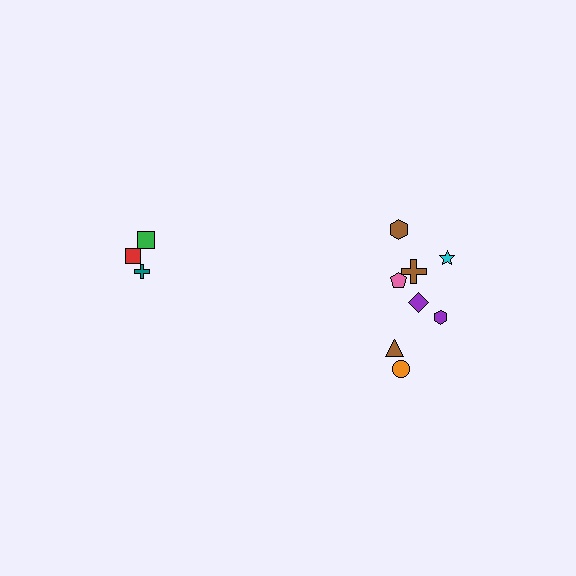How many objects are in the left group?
There are 3 objects.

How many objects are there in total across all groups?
There are 11 objects.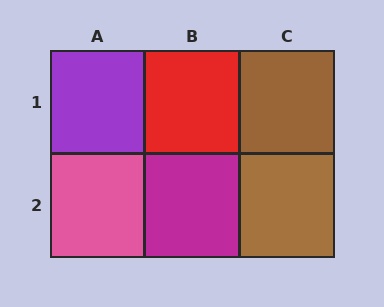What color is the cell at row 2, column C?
Brown.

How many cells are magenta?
1 cell is magenta.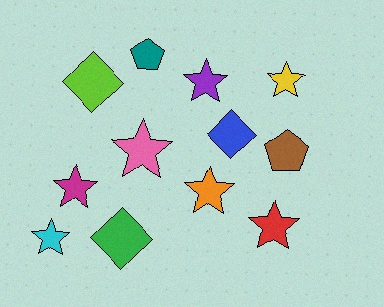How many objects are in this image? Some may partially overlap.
There are 12 objects.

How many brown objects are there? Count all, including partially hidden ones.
There is 1 brown object.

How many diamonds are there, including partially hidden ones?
There are 3 diamonds.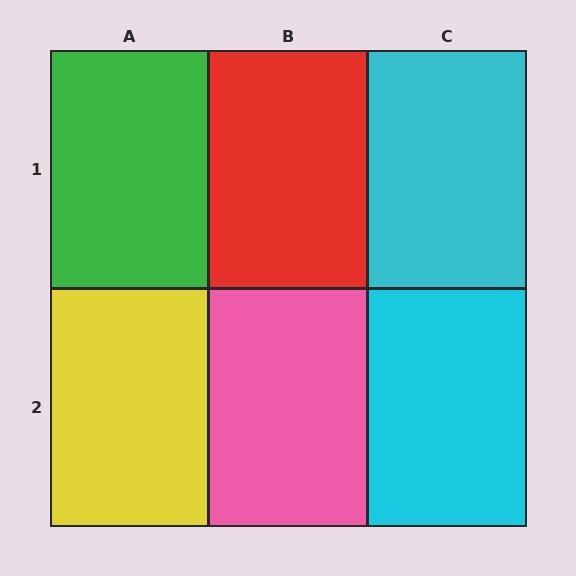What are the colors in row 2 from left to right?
Yellow, pink, cyan.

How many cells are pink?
1 cell is pink.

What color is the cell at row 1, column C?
Cyan.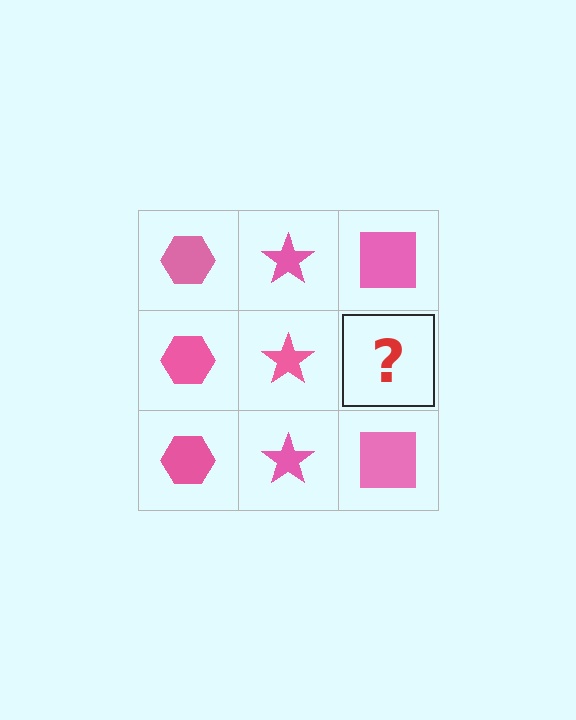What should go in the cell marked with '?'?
The missing cell should contain a pink square.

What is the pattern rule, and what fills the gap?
The rule is that each column has a consistent shape. The gap should be filled with a pink square.